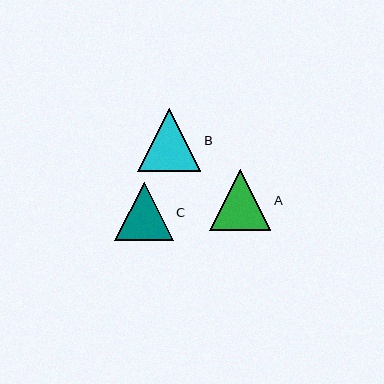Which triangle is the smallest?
Triangle C is the smallest with a size of approximately 58 pixels.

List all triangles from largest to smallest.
From largest to smallest: B, A, C.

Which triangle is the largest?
Triangle B is the largest with a size of approximately 63 pixels.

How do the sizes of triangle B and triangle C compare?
Triangle B and triangle C are approximately the same size.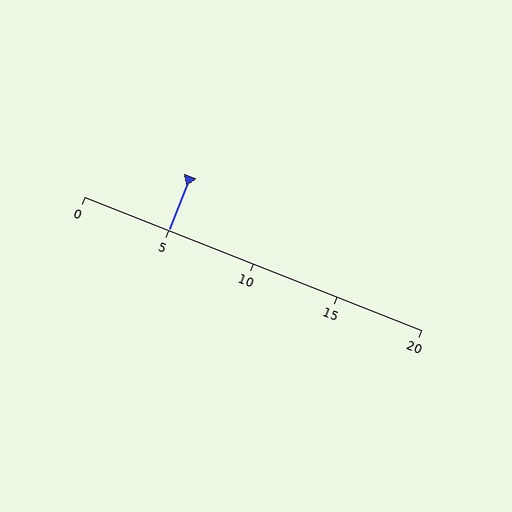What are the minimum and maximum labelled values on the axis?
The axis runs from 0 to 20.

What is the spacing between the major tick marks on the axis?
The major ticks are spaced 5 apart.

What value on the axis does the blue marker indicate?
The marker indicates approximately 5.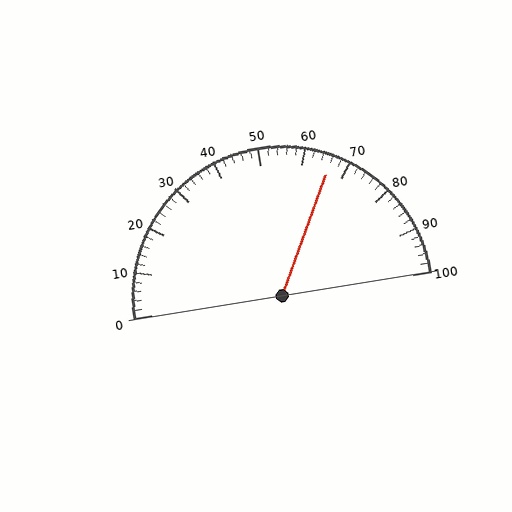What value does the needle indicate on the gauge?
The needle indicates approximately 66.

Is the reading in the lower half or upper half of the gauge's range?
The reading is in the upper half of the range (0 to 100).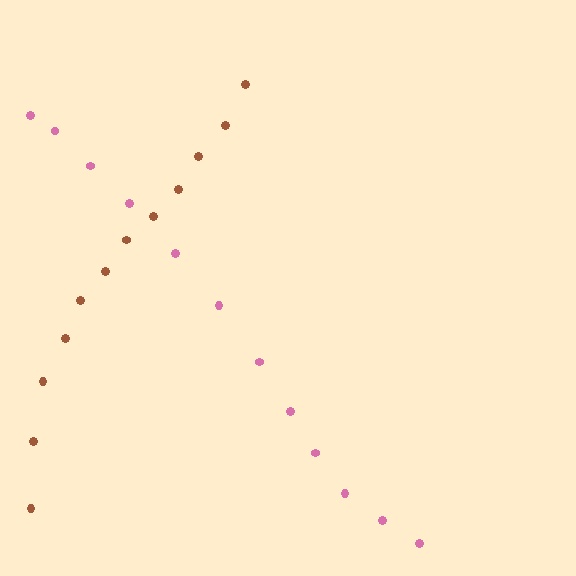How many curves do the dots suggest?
There are 2 distinct paths.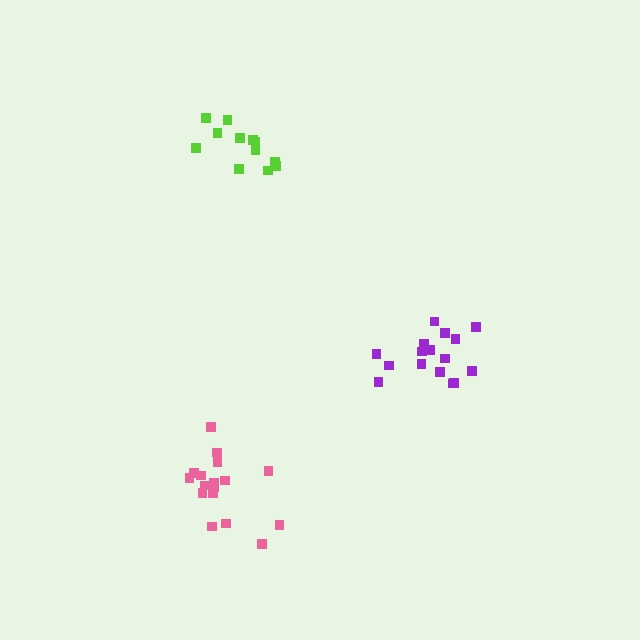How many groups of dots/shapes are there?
There are 3 groups.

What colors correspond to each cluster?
The clusters are colored: purple, pink, lime.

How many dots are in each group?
Group 1: 16 dots, Group 2: 17 dots, Group 3: 12 dots (45 total).